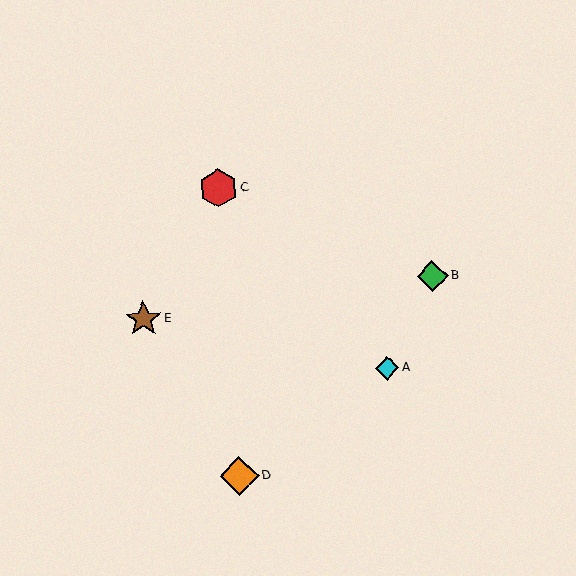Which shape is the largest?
The orange diamond (labeled D) is the largest.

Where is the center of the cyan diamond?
The center of the cyan diamond is at (387, 368).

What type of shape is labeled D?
Shape D is an orange diamond.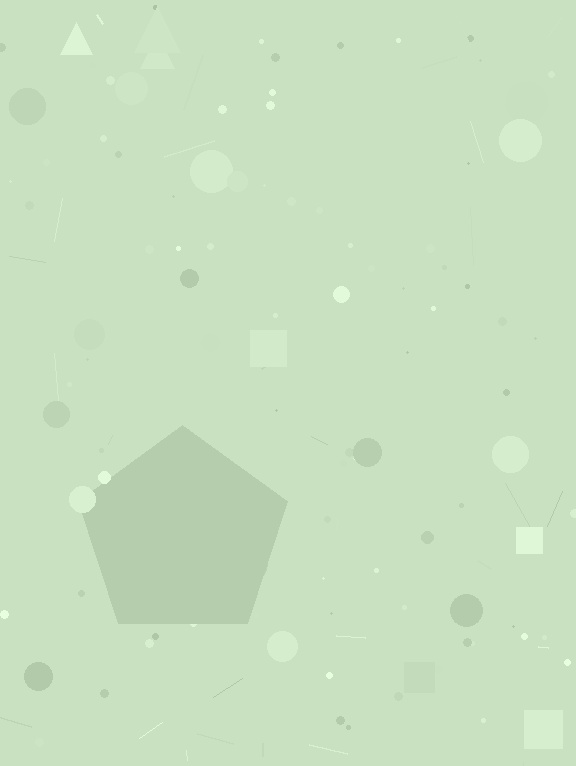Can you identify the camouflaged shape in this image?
The camouflaged shape is a pentagon.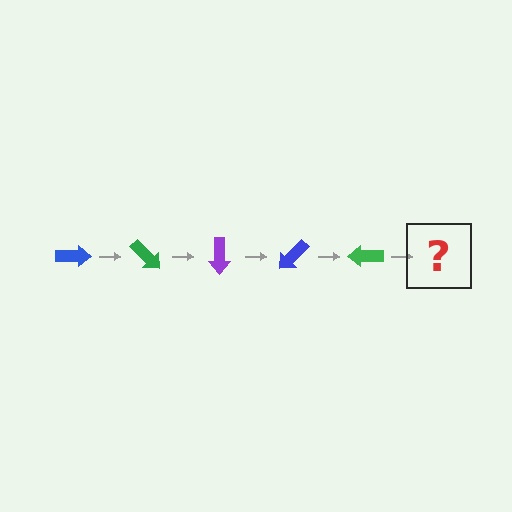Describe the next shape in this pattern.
It should be a purple arrow, rotated 225 degrees from the start.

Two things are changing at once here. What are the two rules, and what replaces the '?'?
The two rules are that it rotates 45 degrees each step and the color cycles through blue, green, and purple. The '?' should be a purple arrow, rotated 225 degrees from the start.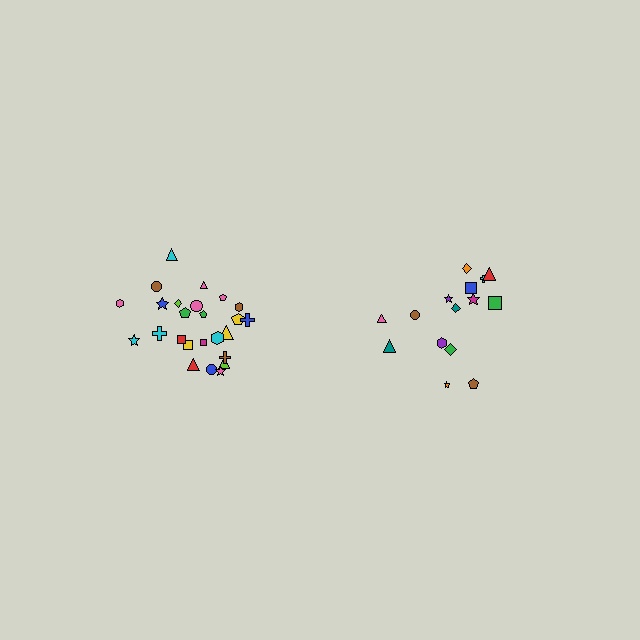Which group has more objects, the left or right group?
The left group.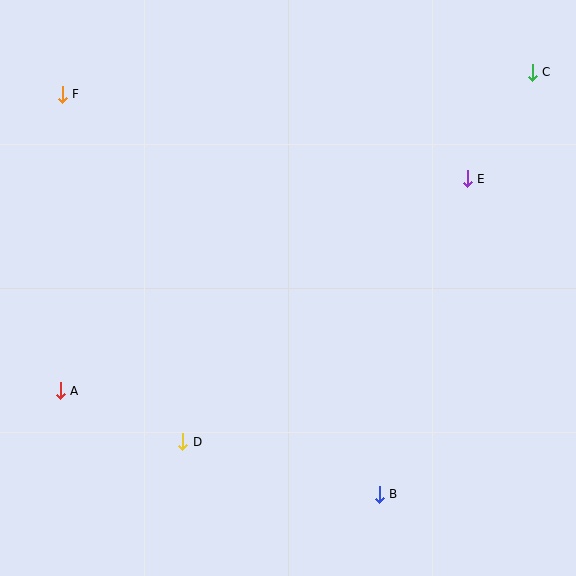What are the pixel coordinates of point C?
Point C is at (532, 72).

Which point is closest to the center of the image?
Point D at (183, 442) is closest to the center.